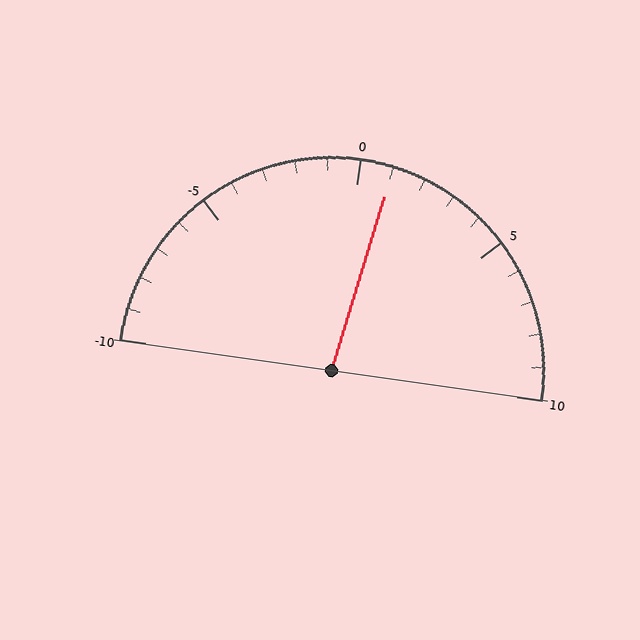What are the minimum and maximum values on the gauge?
The gauge ranges from -10 to 10.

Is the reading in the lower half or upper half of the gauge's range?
The reading is in the upper half of the range (-10 to 10).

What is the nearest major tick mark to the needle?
The nearest major tick mark is 0.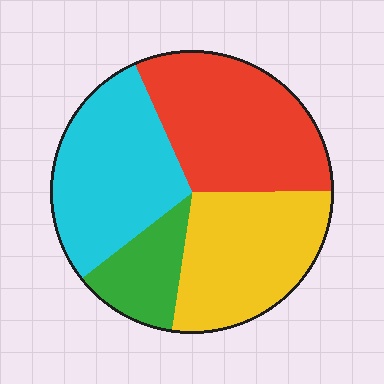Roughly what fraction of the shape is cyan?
Cyan covers 29% of the shape.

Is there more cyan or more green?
Cyan.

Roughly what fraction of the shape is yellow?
Yellow covers 27% of the shape.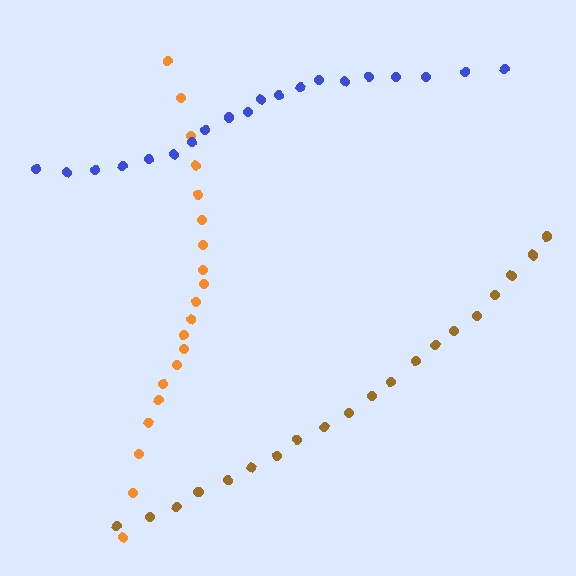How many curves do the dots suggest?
There are 3 distinct paths.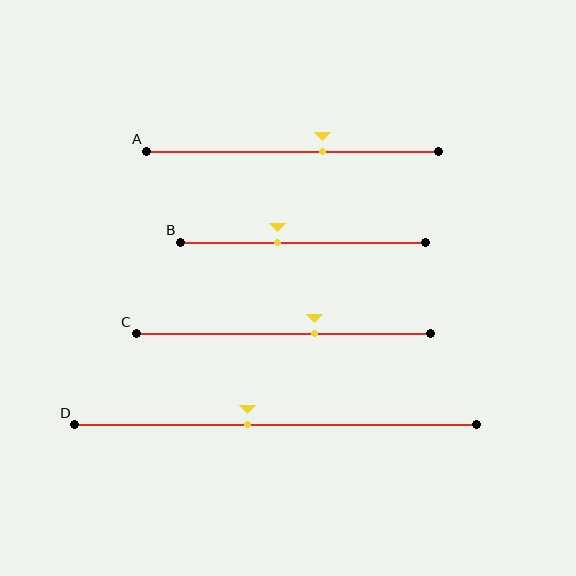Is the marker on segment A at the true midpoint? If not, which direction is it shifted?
No, the marker on segment A is shifted to the right by about 10% of the segment length.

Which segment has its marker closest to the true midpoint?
Segment D has its marker closest to the true midpoint.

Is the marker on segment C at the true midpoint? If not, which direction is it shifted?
No, the marker on segment C is shifted to the right by about 11% of the segment length.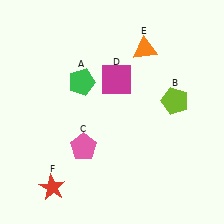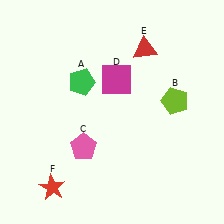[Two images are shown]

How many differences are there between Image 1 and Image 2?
There is 1 difference between the two images.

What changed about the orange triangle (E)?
In Image 1, E is orange. In Image 2, it changed to red.